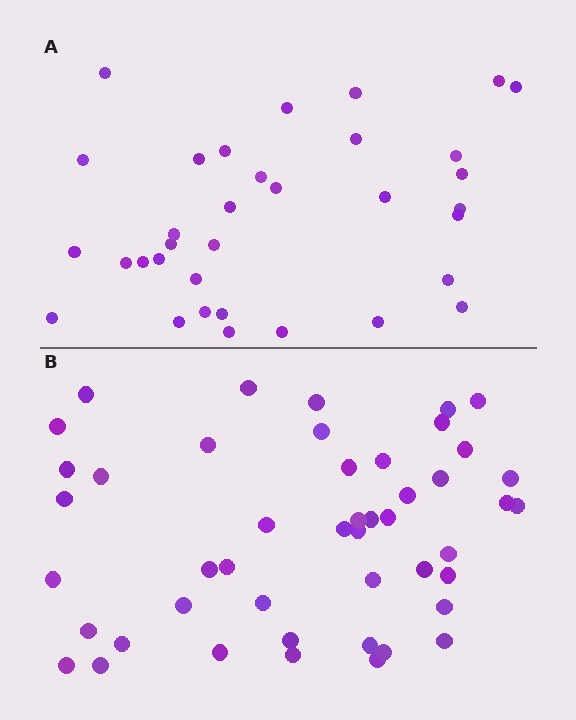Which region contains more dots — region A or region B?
Region B (the bottom region) has more dots.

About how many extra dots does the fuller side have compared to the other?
Region B has approximately 15 more dots than region A.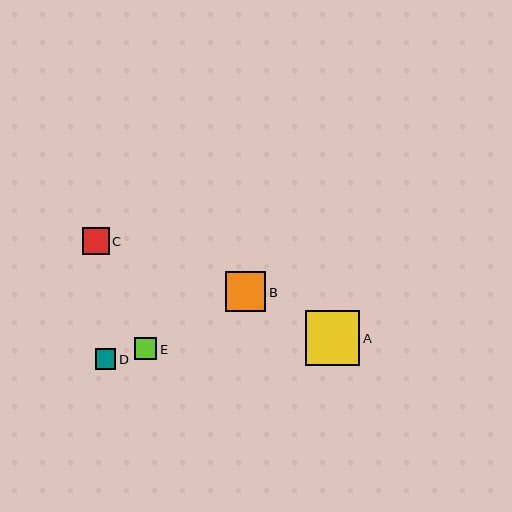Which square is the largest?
Square A is the largest with a size of approximately 55 pixels.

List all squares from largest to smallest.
From largest to smallest: A, B, C, E, D.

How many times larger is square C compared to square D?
Square C is approximately 1.3 times the size of square D.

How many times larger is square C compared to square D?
Square C is approximately 1.3 times the size of square D.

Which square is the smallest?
Square D is the smallest with a size of approximately 20 pixels.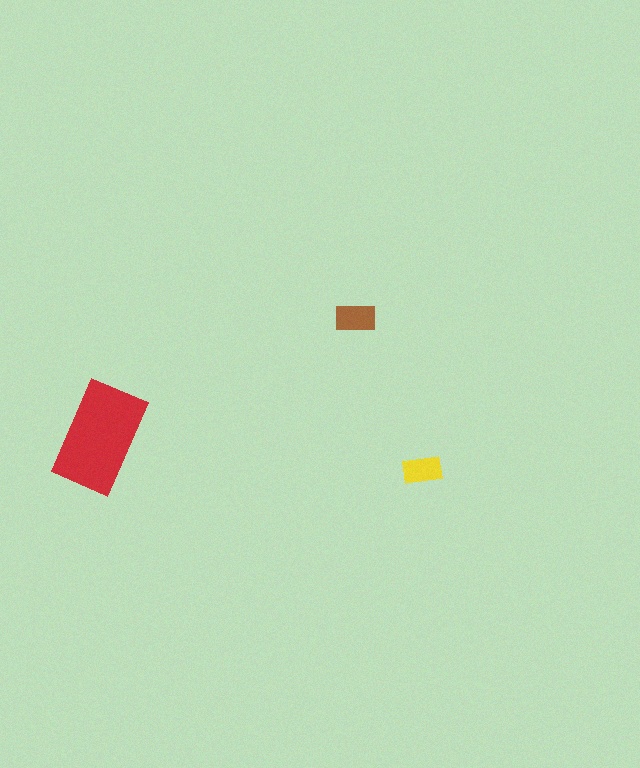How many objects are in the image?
There are 3 objects in the image.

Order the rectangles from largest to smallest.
the red one, the brown one, the yellow one.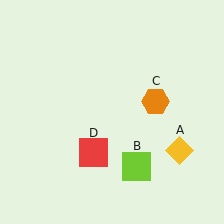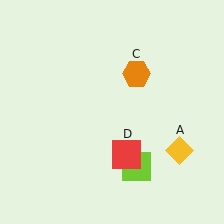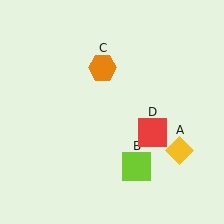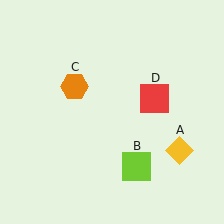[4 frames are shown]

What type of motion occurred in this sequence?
The orange hexagon (object C), red square (object D) rotated counterclockwise around the center of the scene.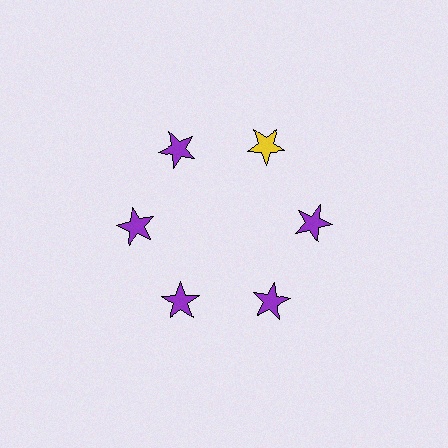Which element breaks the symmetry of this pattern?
The yellow star at roughly the 1 o'clock position breaks the symmetry. All other shapes are purple stars.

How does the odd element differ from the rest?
It has a different color: yellow instead of purple.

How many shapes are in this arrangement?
There are 6 shapes arranged in a ring pattern.